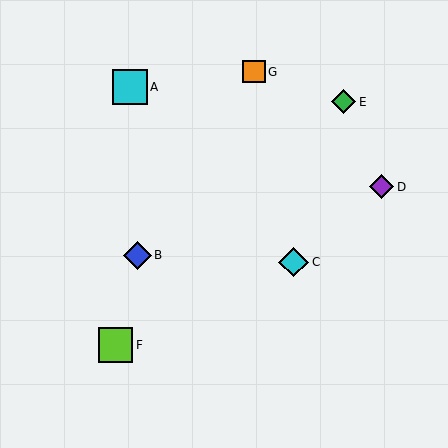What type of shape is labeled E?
Shape E is a green diamond.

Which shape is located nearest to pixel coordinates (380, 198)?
The purple diamond (labeled D) at (382, 187) is nearest to that location.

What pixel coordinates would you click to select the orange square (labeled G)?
Click at (254, 72) to select the orange square G.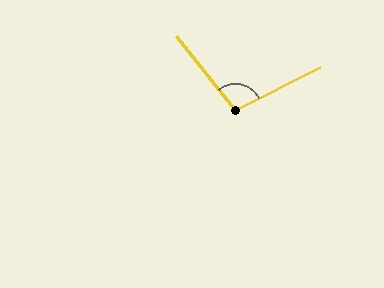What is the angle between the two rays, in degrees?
Approximately 102 degrees.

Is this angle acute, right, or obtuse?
It is obtuse.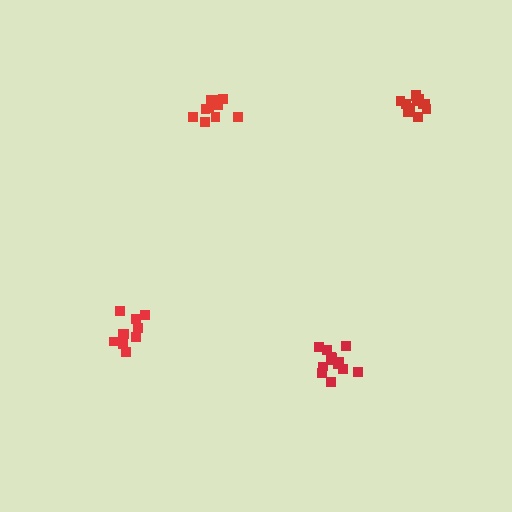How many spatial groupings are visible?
There are 4 spatial groupings.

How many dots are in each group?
Group 1: 13 dots, Group 2: 10 dots, Group 3: 13 dots, Group 4: 11 dots (47 total).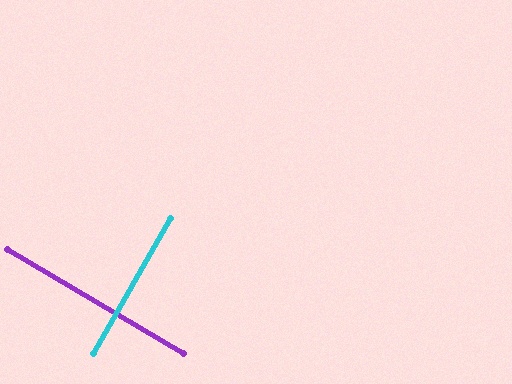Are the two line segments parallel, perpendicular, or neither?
Perpendicular — they meet at approximately 89°.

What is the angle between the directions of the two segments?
Approximately 89 degrees.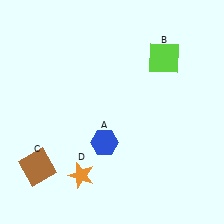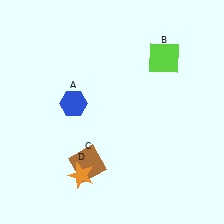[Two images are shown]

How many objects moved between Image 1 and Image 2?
2 objects moved between the two images.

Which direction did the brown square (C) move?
The brown square (C) moved right.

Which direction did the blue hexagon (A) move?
The blue hexagon (A) moved up.